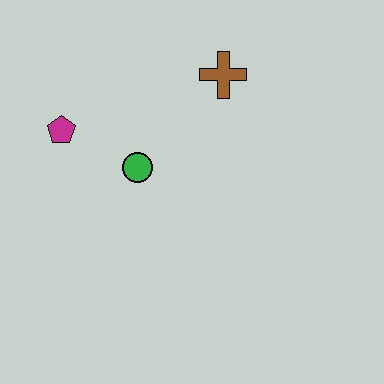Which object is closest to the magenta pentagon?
The green circle is closest to the magenta pentagon.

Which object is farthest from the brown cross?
The magenta pentagon is farthest from the brown cross.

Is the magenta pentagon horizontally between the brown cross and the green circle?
No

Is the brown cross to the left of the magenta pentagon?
No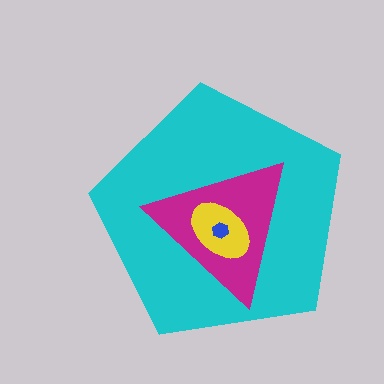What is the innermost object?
The blue hexagon.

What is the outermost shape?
The cyan pentagon.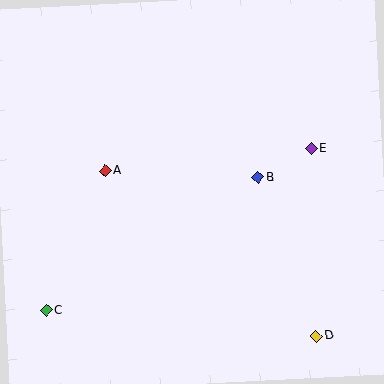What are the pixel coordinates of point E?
Point E is at (311, 149).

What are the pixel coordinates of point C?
Point C is at (46, 310).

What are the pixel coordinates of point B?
Point B is at (258, 177).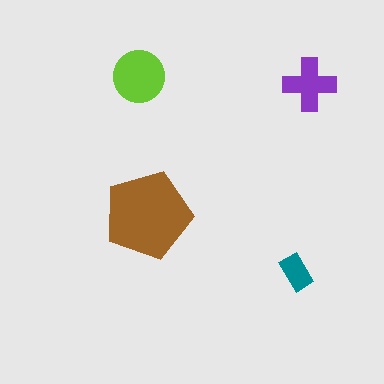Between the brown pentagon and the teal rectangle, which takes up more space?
The brown pentagon.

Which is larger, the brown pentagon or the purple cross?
The brown pentagon.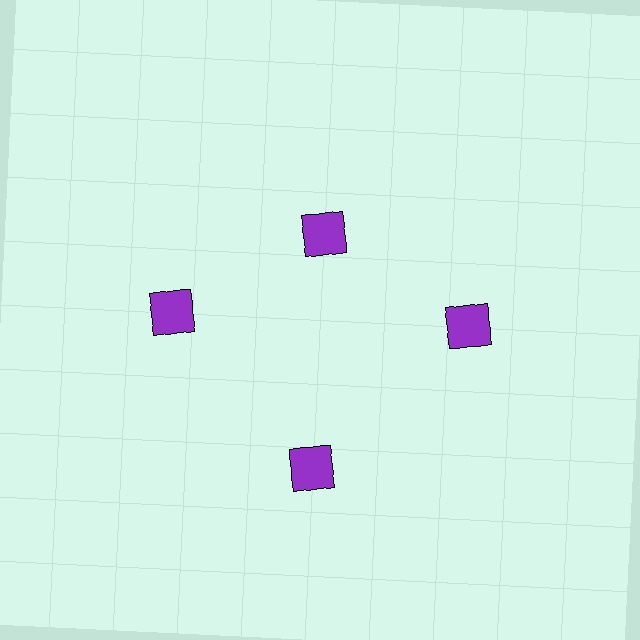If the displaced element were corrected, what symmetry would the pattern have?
It would have 4-fold rotational symmetry — the pattern would map onto itself every 90 degrees.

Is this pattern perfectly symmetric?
No. The 4 purple squares are arranged in a ring, but one element near the 12 o'clock position is pulled inward toward the center, breaking the 4-fold rotational symmetry.